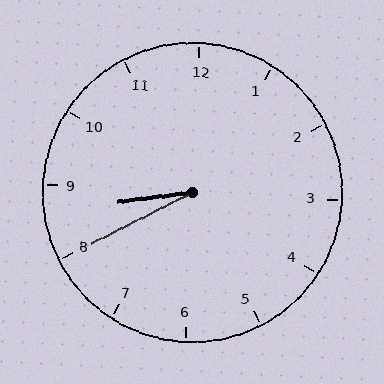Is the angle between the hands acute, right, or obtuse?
It is acute.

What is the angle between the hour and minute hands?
Approximately 20 degrees.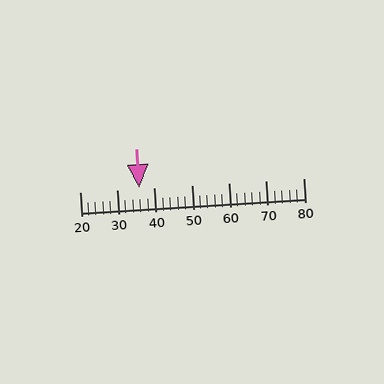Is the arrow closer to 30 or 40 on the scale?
The arrow is closer to 40.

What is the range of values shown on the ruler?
The ruler shows values from 20 to 80.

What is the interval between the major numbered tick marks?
The major tick marks are spaced 10 units apart.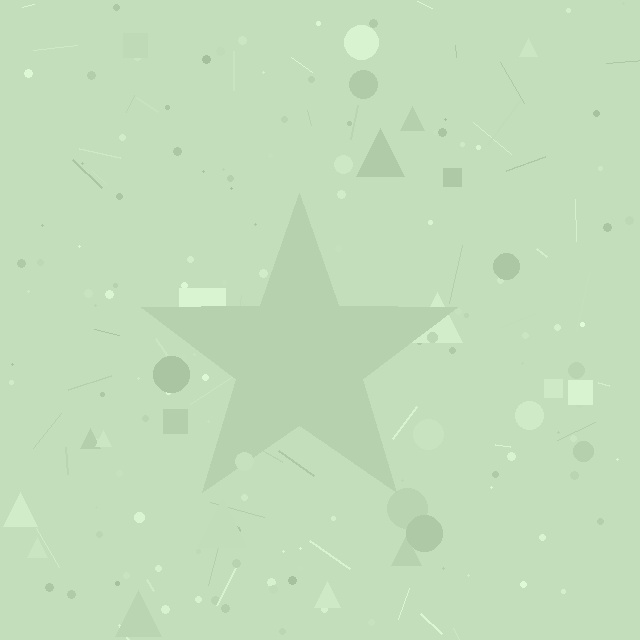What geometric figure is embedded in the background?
A star is embedded in the background.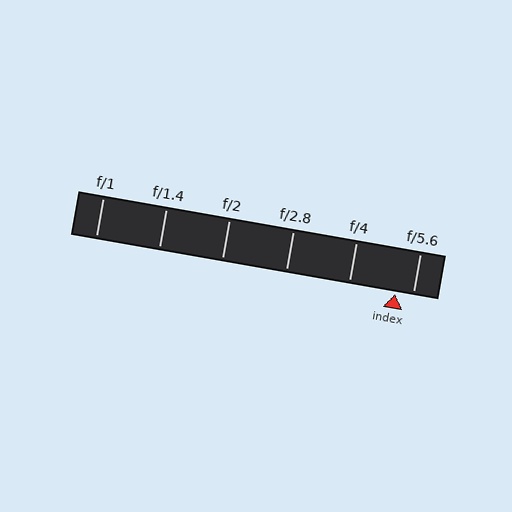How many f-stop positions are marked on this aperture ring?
There are 6 f-stop positions marked.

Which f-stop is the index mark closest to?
The index mark is closest to f/5.6.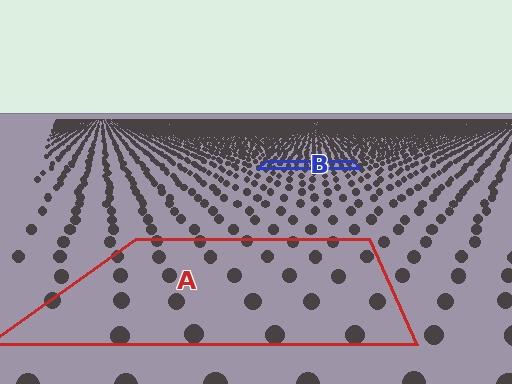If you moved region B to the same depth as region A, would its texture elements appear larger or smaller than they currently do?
They would appear larger. At a closer depth, the same texture elements are projected at a bigger on-screen size.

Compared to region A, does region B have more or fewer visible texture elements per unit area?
Region B has more texture elements per unit area — they are packed more densely because it is farther away.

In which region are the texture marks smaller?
The texture marks are smaller in region B, because it is farther away.